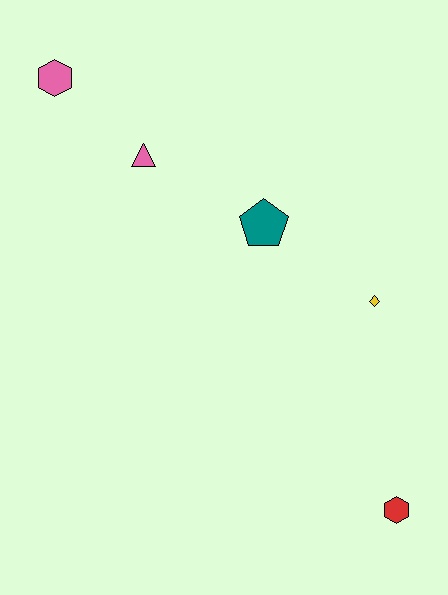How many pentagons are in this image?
There is 1 pentagon.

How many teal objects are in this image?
There is 1 teal object.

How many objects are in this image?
There are 5 objects.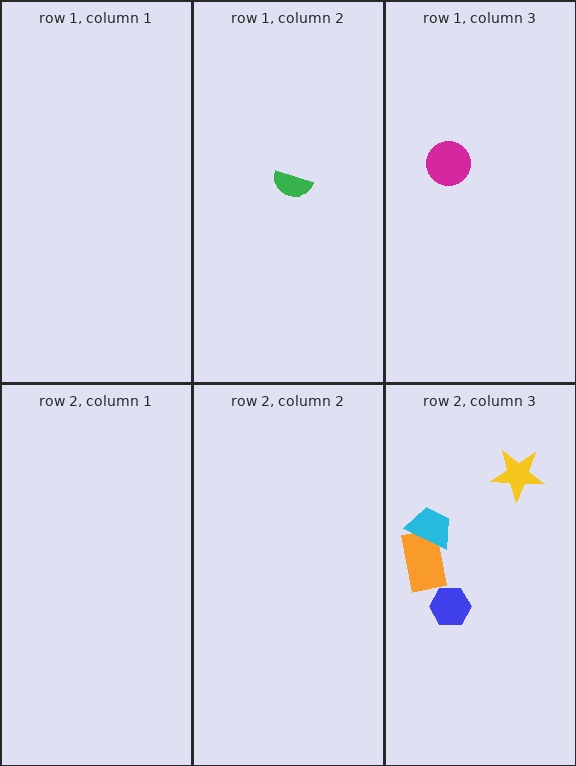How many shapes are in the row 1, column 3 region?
1.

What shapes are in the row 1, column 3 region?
The magenta circle.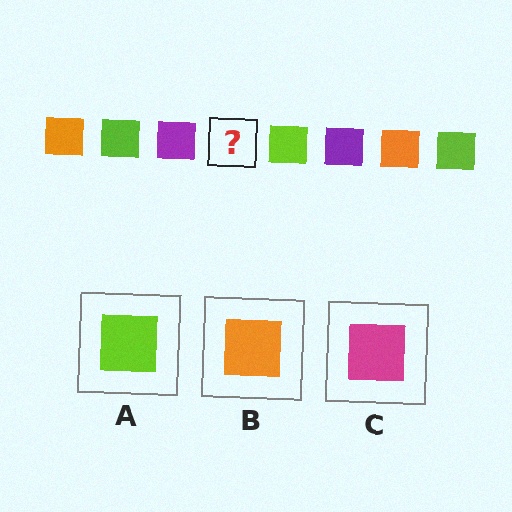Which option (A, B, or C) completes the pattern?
B.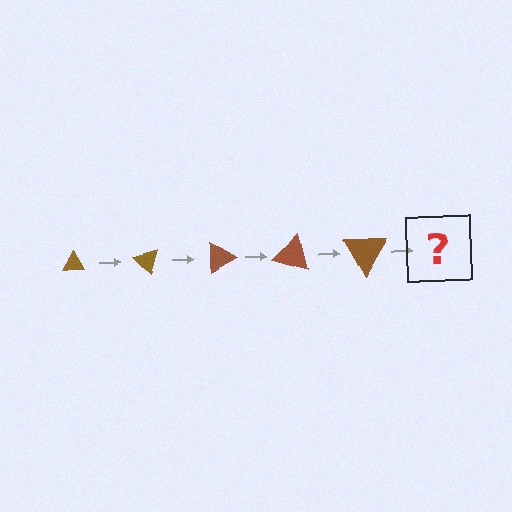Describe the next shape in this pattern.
It should be a triangle, larger than the previous one and rotated 225 degrees from the start.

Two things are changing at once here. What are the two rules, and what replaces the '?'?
The two rules are that the triangle grows larger each step and it rotates 45 degrees each step. The '?' should be a triangle, larger than the previous one and rotated 225 degrees from the start.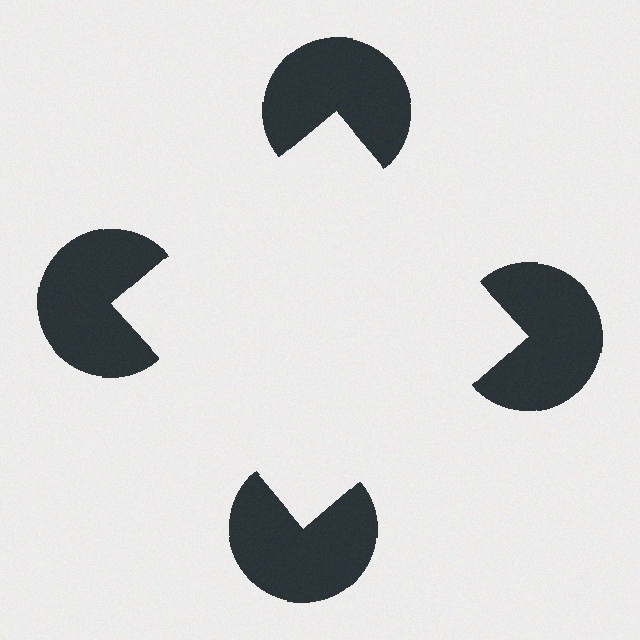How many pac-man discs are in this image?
There are 4 — one at each vertex of the illusory square.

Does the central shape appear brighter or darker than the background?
It typically appears slightly brighter than the background, even though no actual brightness change is drawn.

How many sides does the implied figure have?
4 sides.